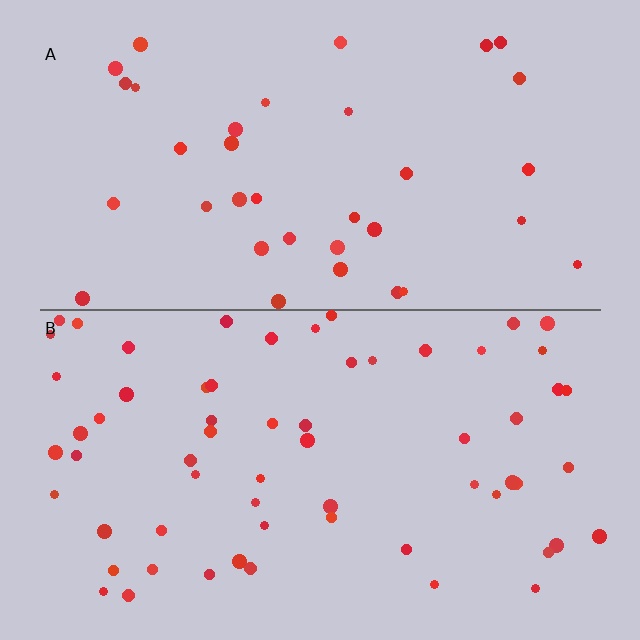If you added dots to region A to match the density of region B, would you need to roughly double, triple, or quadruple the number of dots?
Approximately double.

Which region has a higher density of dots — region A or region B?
B (the bottom).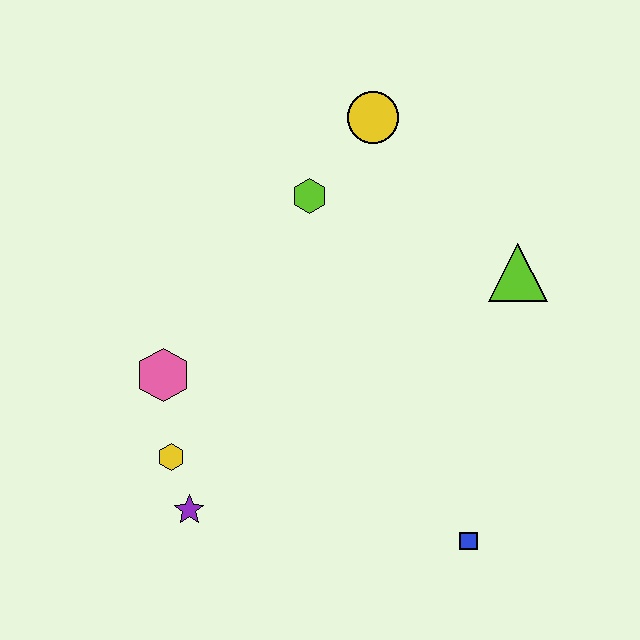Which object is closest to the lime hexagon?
The yellow circle is closest to the lime hexagon.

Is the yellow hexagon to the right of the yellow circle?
No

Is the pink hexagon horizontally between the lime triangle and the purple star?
No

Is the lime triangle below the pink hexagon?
No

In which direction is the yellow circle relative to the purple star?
The yellow circle is above the purple star.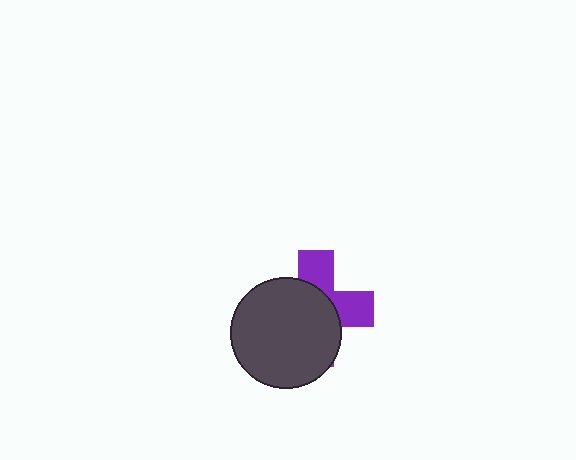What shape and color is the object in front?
The object in front is a dark gray circle.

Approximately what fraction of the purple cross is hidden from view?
Roughly 62% of the purple cross is hidden behind the dark gray circle.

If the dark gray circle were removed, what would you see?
You would see the complete purple cross.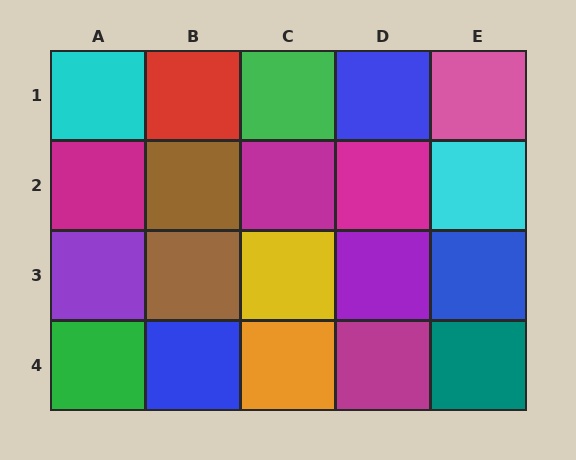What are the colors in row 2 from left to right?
Magenta, brown, magenta, magenta, cyan.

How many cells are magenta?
4 cells are magenta.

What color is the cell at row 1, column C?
Green.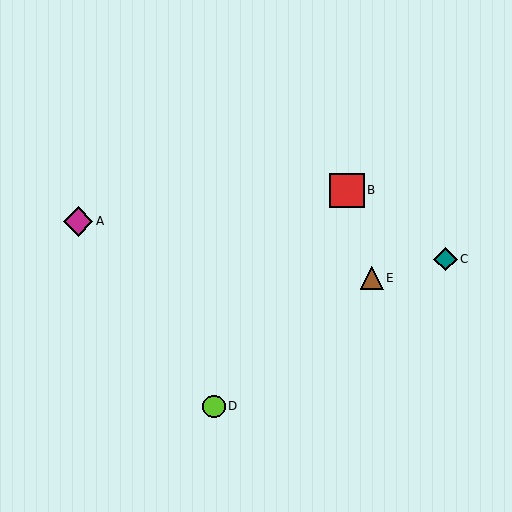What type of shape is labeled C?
Shape C is a teal diamond.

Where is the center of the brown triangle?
The center of the brown triangle is at (372, 278).